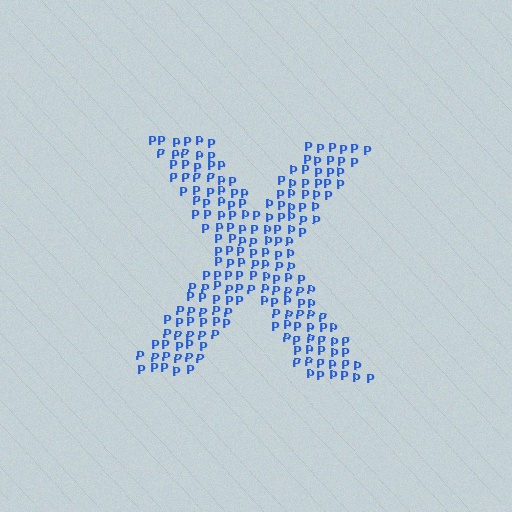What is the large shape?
The large shape is the letter X.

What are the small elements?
The small elements are letter P's.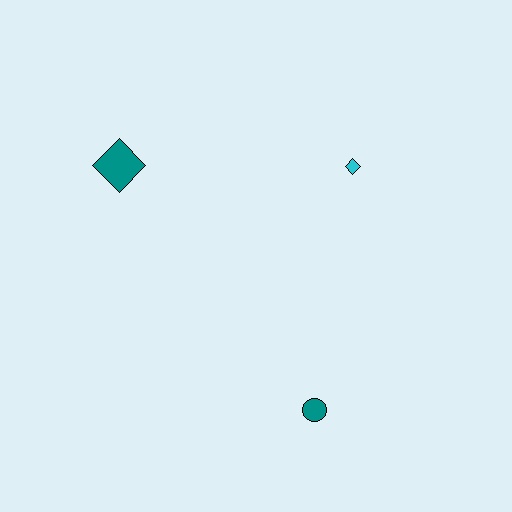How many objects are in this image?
There are 3 objects.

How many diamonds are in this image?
There are 2 diamonds.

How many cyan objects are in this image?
There is 1 cyan object.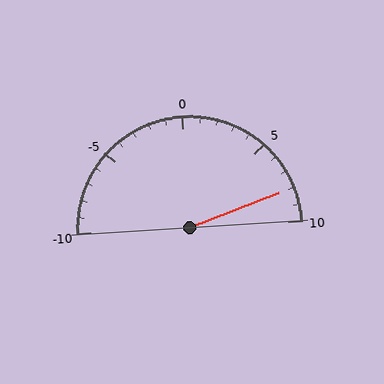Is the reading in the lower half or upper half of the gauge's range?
The reading is in the upper half of the range (-10 to 10).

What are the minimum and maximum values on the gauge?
The gauge ranges from -10 to 10.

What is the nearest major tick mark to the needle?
The nearest major tick mark is 10.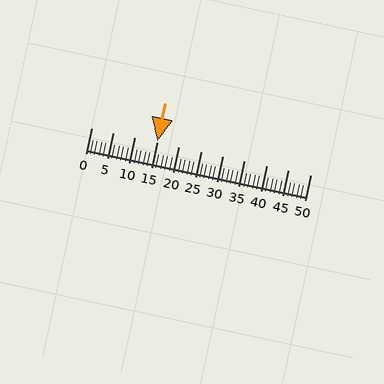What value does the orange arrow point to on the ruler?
The orange arrow points to approximately 15.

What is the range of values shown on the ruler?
The ruler shows values from 0 to 50.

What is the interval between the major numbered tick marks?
The major tick marks are spaced 5 units apart.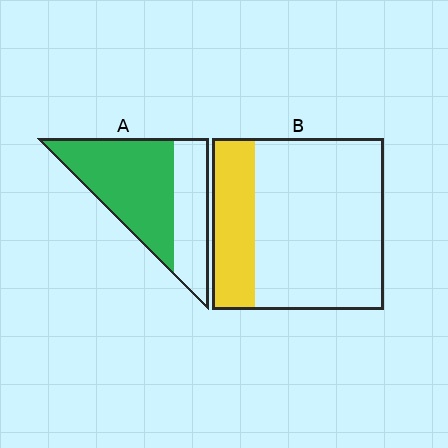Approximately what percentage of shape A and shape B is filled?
A is approximately 65% and B is approximately 25%.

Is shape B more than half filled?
No.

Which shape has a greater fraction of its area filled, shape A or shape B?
Shape A.